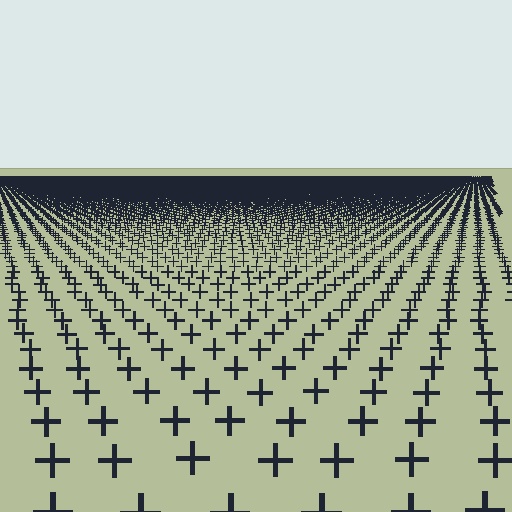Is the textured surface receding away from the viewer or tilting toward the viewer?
The surface is receding away from the viewer. Texture elements get smaller and denser toward the top.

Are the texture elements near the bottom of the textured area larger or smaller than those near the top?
Larger. Near the bottom, elements are closer to the viewer and appear at a bigger on-screen size.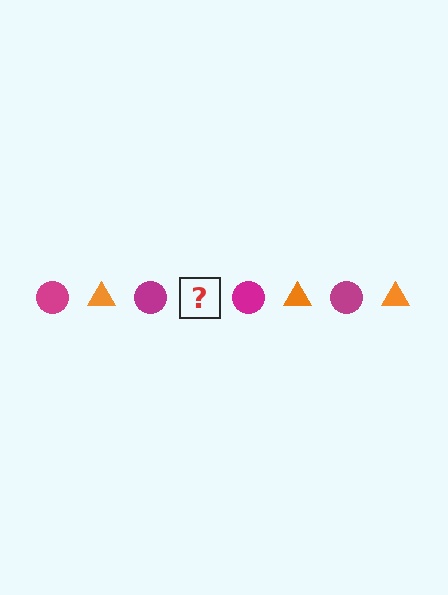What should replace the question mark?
The question mark should be replaced with an orange triangle.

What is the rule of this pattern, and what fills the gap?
The rule is that the pattern alternates between magenta circle and orange triangle. The gap should be filled with an orange triangle.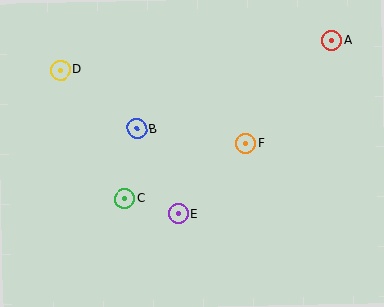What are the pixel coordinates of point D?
Point D is at (61, 70).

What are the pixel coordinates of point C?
Point C is at (125, 198).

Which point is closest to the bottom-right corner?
Point F is closest to the bottom-right corner.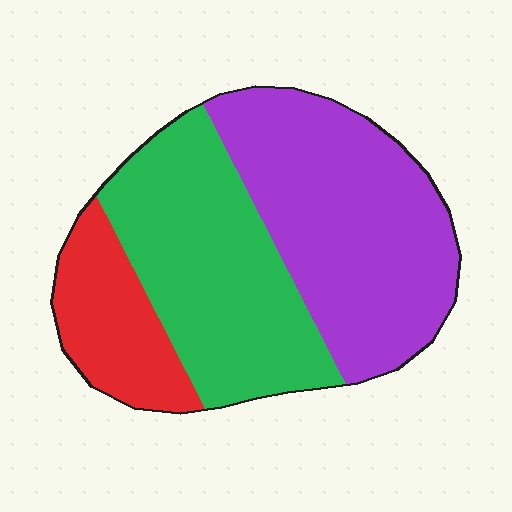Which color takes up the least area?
Red, at roughly 15%.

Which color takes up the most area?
Purple, at roughly 45%.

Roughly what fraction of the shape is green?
Green covers roughly 40% of the shape.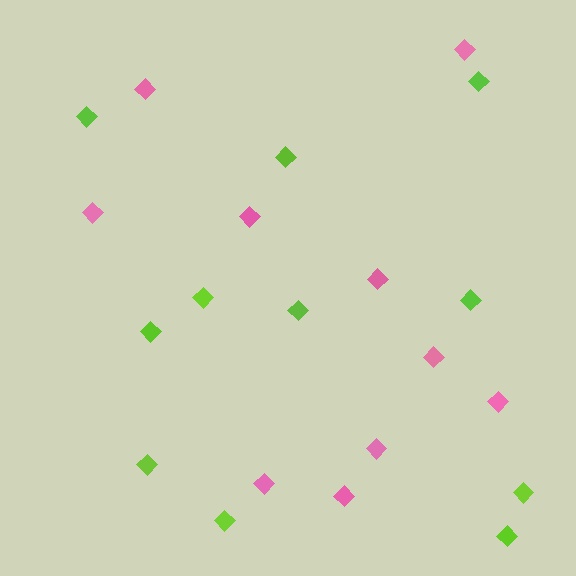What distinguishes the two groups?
There are 2 groups: one group of pink diamonds (10) and one group of lime diamonds (11).